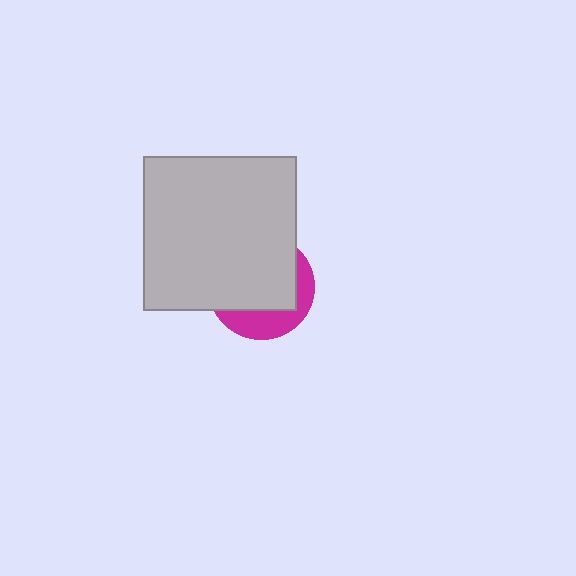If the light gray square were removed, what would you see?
You would see the complete magenta circle.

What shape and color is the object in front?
The object in front is a light gray square.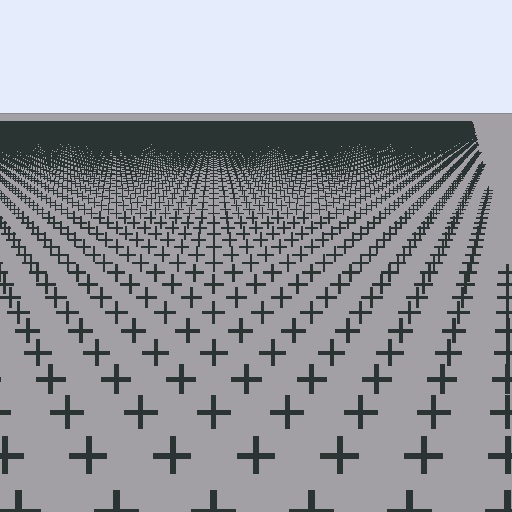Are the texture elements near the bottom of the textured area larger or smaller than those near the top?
Larger. Near the bottom, elements are closer to the viewer and appear at a bigger on-screen size.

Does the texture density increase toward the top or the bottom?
Density increases toward the top.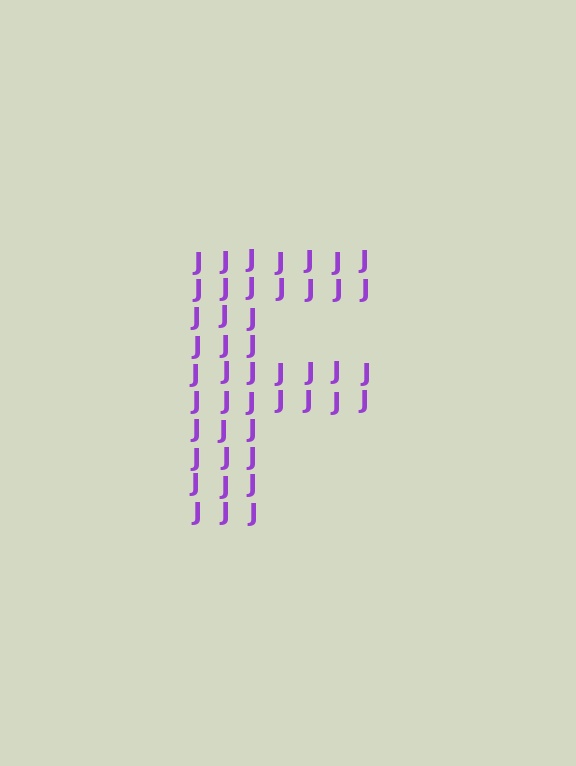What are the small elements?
The small elements are letter J's.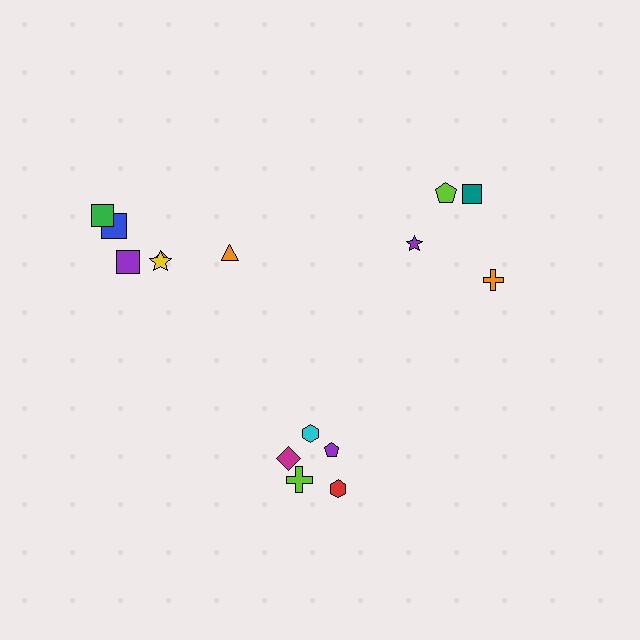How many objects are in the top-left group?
There are 6 objects.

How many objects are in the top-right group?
There are 4 objects.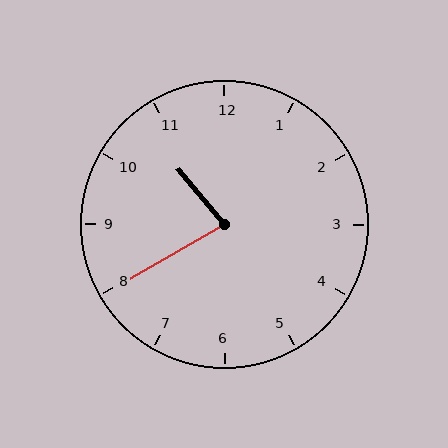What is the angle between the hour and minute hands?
Approximately 80 degrees.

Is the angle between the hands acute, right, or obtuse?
It is acute.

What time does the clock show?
10:40.